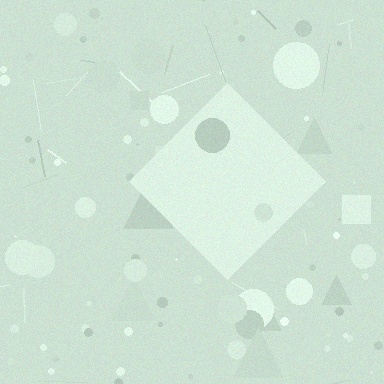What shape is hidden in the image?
A diamond is hidden in the image.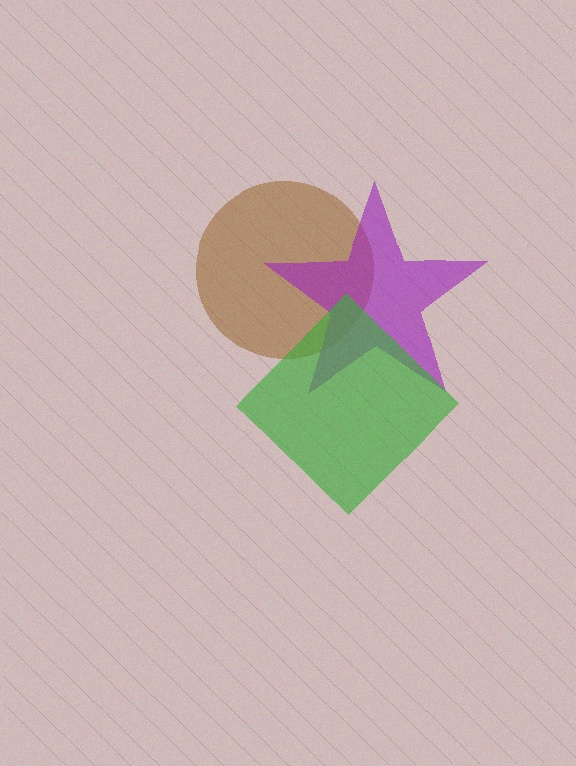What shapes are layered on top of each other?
The layered shapes are: a brown circle, a purple star, a green diamond.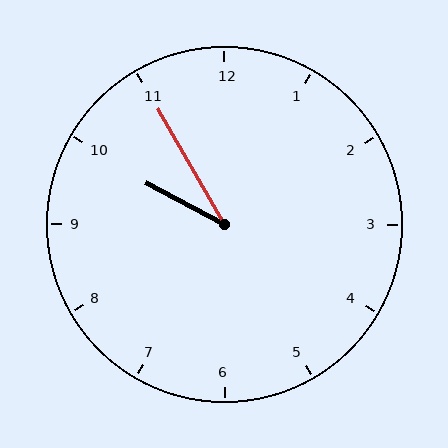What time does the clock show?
9:55.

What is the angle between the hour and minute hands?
Approximately 32 degrees.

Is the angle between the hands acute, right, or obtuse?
It is acute.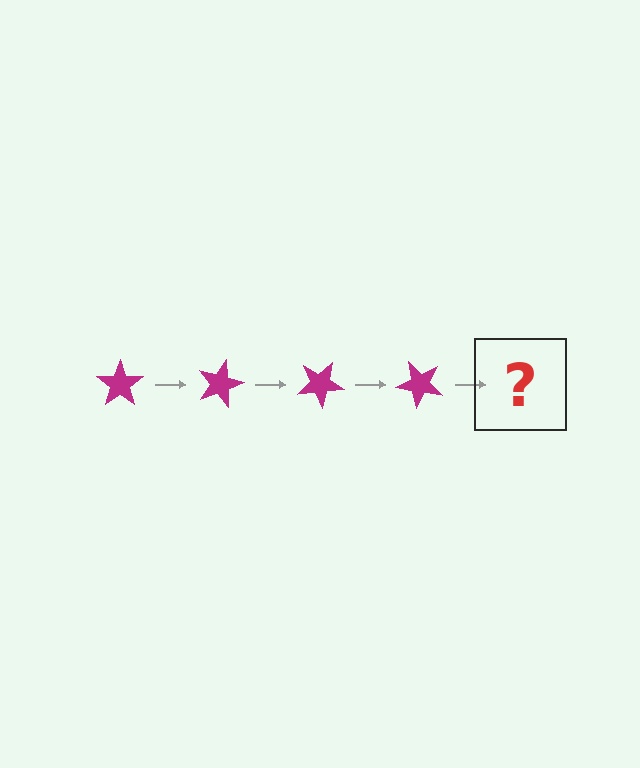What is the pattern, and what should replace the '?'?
The pattern is that the star rotates 15 degrees each step. The '?' should be a magenta star rotated 60 degrees.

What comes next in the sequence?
The next element should be a magenta star rotated 60 degrees.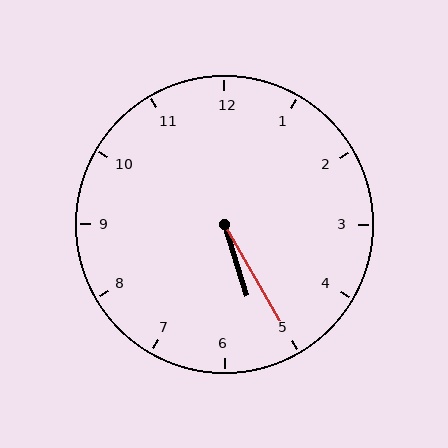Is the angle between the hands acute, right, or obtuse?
It is acute.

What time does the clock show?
5:25.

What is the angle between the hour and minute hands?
Approximately 12 degrees.